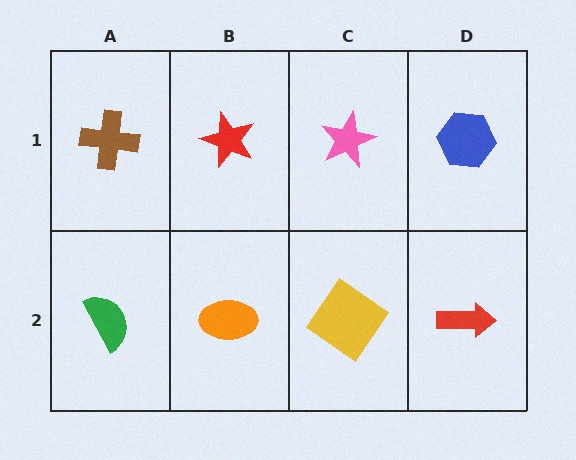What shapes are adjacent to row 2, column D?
A blue hexagon (row 1, column D), a yellow diamond (row 2, column C).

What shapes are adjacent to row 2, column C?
A pink star (row 1, column C), an orange ellipse (row 2, column B), a red arrow (row 2, column D).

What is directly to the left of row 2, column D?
A yellow diamond.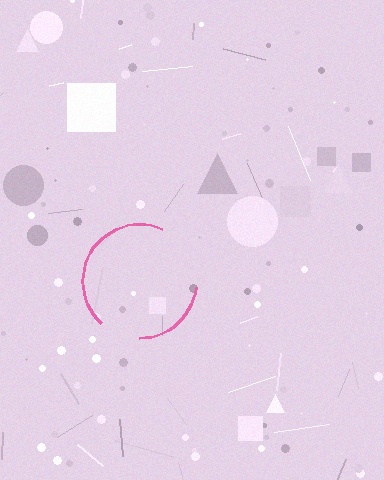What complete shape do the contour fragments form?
The contour fragments form a circle.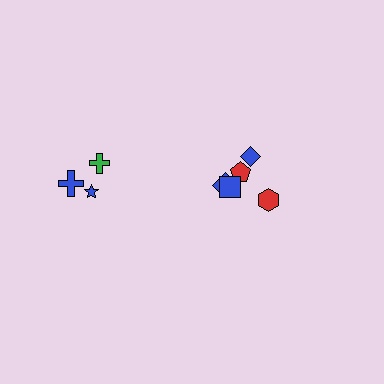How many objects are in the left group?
There are 3 objects.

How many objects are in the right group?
There are 5 objects.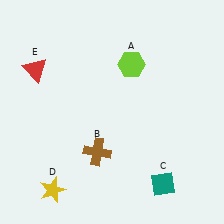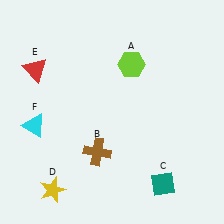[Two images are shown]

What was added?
A cyan triangle (F) was added in Image 2.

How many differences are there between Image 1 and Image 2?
There is 1 difference between the two images.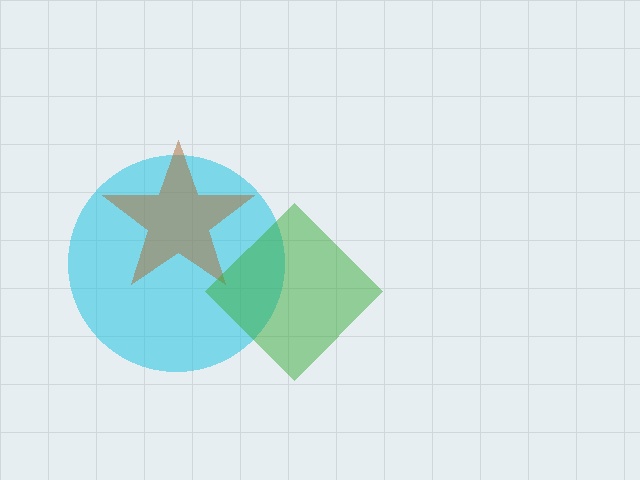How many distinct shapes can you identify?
There are 3 distinct shapes: a cyan circle, a brown star, a green diamond.